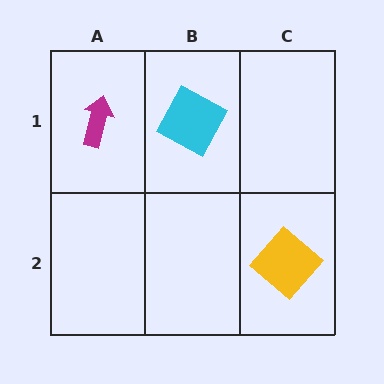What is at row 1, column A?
A magenta arrow.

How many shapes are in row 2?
1 shape.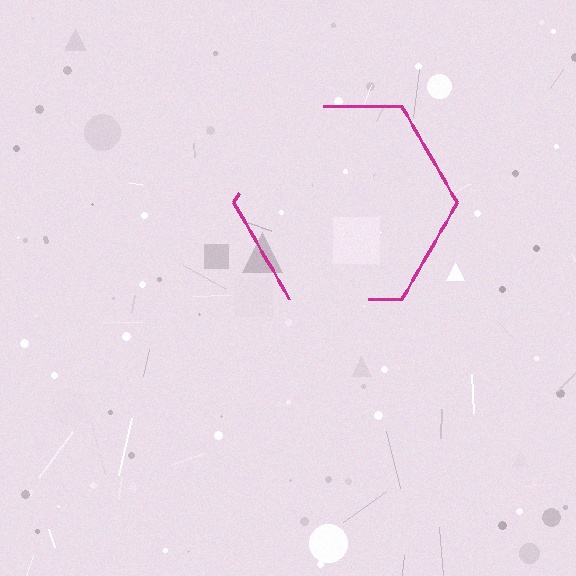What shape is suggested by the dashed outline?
The dashed outline suggests a hexagon.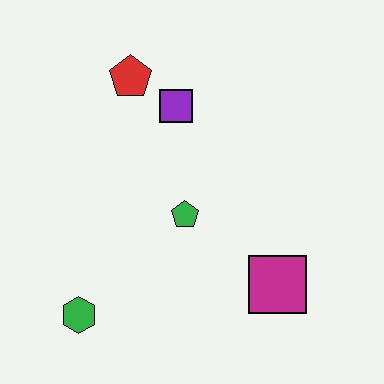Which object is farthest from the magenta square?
The red pentagon is farthest from the magenta square.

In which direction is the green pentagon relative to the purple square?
The green pentagon is below the purple square.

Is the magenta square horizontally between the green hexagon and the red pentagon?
No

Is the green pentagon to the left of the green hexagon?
No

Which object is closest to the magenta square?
The green pentagon is closest to the magenta square.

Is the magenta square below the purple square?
Yes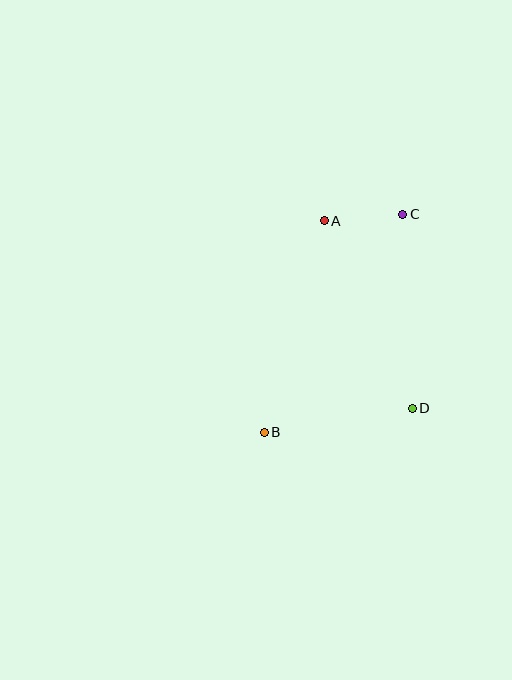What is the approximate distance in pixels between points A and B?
The distance between A and B is approximately 220 pixels.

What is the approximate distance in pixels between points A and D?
The distance between A and D is approximately 207 pixels.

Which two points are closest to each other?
Points A and C are closest to each other.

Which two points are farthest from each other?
Points B and C are farthest from each other.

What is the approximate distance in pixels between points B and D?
The distance between B and D is approximately 150 pixels.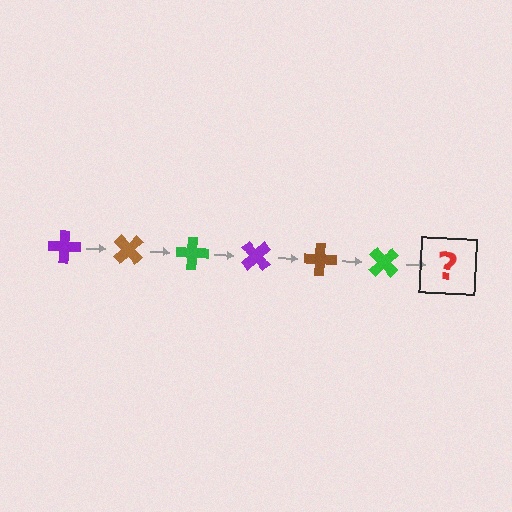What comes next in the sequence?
The next element should be a purple cross, rotated 270 degrees from the start.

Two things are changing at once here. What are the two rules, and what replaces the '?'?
The two rules are that it rotates 45 degrees each step and the color cycles through purple, brown, and green. The '?' should be a purple cross, rotated 270 degrees from the start.